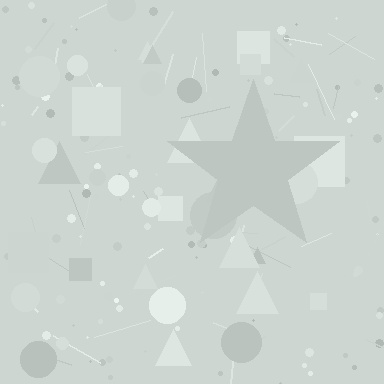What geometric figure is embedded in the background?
A star is embedded in the background.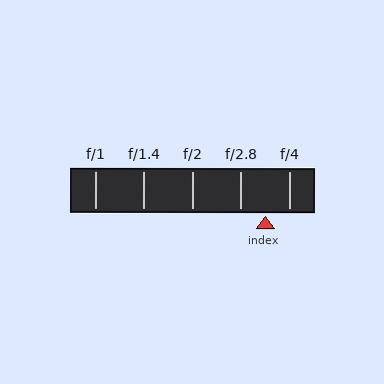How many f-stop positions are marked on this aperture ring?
There are 5 f-stop positions marked.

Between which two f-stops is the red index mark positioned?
The index mark is between f/2.8 and f/4.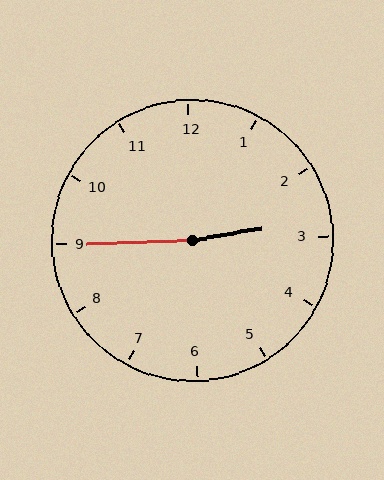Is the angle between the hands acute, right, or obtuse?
It is obtuse.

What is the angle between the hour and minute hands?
Approximately 172 degrees.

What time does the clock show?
2:45.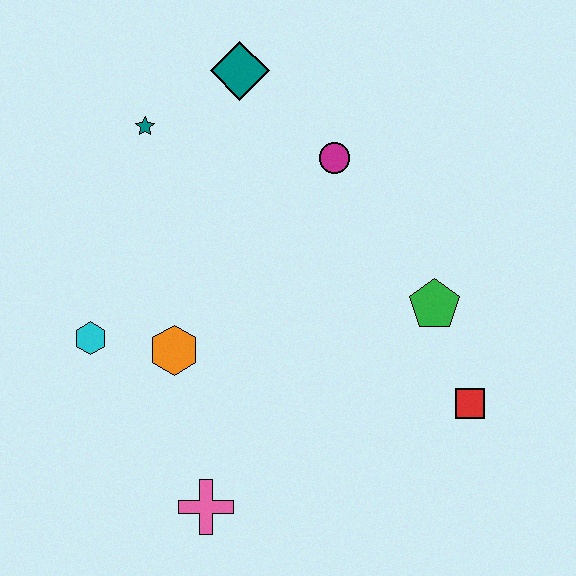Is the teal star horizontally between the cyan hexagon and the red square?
Yes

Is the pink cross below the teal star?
Yes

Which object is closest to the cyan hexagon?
The orange hexagon is closest to the cyan hexagon.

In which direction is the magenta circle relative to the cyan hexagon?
The magenta circle is to the right of the cyan hexagon.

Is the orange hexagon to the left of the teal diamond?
Yes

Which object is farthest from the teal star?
The red square is farthest from the teal star.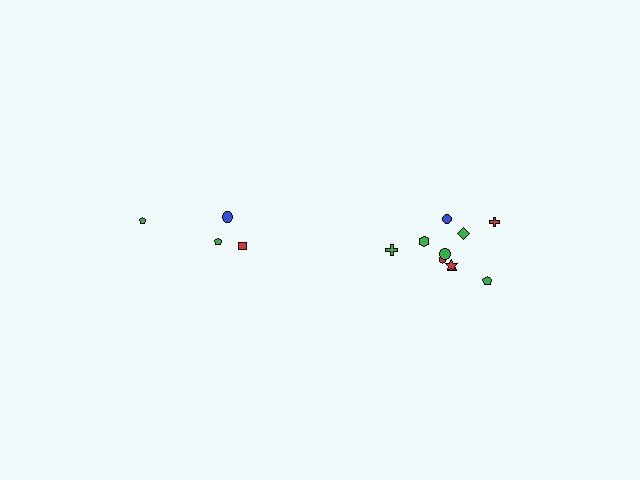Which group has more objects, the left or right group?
The right group.